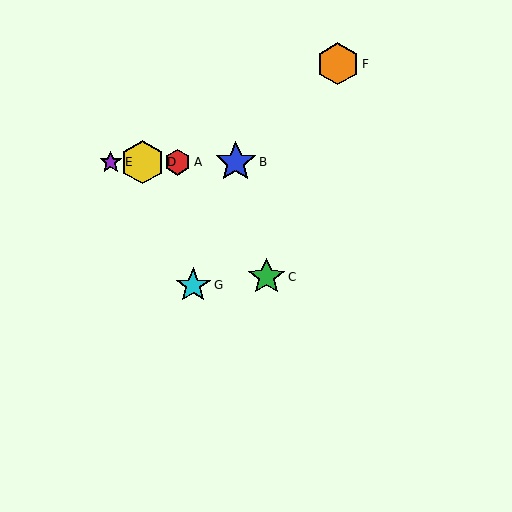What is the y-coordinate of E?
Object E is at y≈162.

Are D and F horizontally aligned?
No, D is at y≈162 and F is at y≈64.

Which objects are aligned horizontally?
Objects A, B, D, E are aligned horizontally.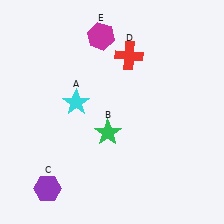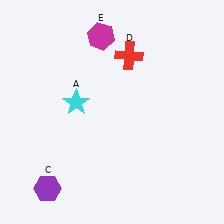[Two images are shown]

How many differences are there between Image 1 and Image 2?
There is 1 difference between the two images.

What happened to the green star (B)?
The green star (B) was removed in Image 2. It was in the bottom-left area of Image 1.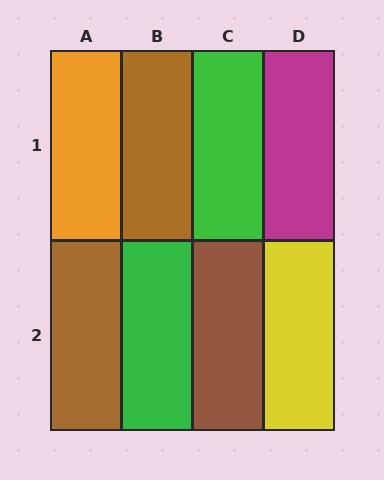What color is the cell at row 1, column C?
Green.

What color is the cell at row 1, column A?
Orange.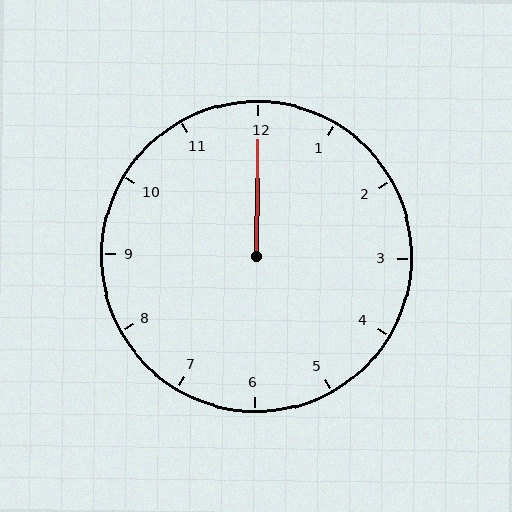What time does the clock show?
12:00.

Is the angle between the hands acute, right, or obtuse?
It is acute.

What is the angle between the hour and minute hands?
Approximately 0 degrees.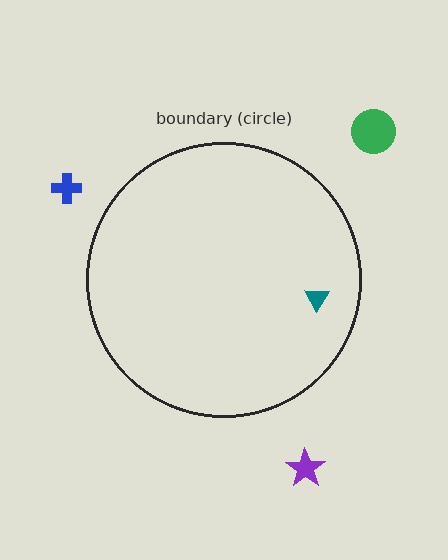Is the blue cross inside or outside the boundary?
Outside.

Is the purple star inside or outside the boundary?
Outside.